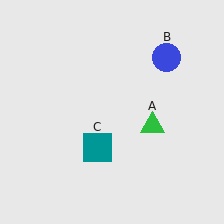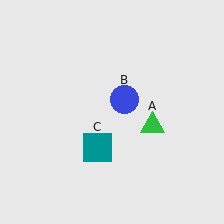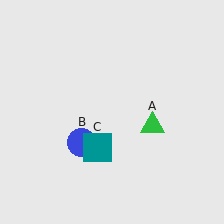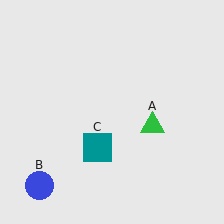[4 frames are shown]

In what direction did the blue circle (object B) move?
The blue circle (object B) moved down and to the left.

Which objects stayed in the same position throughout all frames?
Green triangle (object A) and teal square (object C) remained stationary.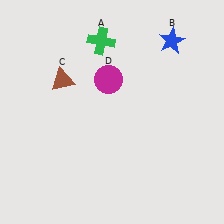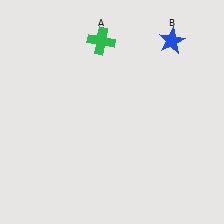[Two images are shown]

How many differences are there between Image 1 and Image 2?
There are 2 differences between the two images.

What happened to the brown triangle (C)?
The brown triangle (C) was removed in Image 2. It was in the top-left area of Image 1.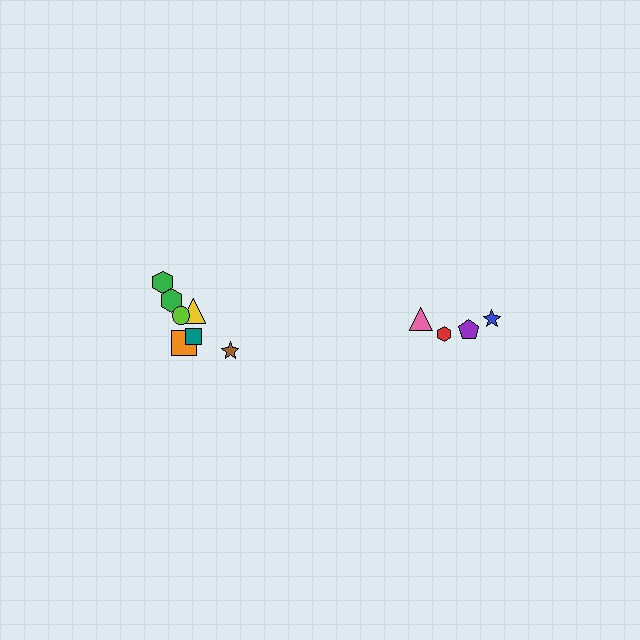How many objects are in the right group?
There are 4 objects.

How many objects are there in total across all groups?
There are 11 objects.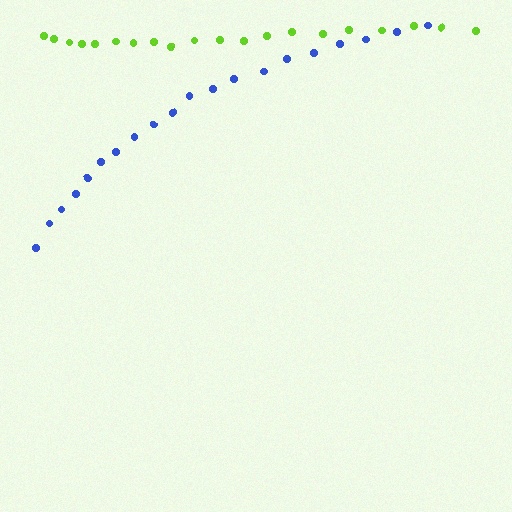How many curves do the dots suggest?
There are 2 distinct paths.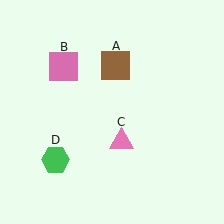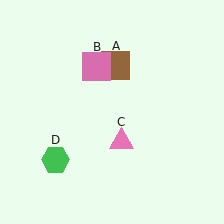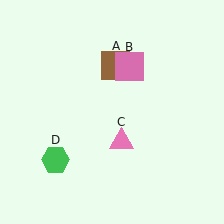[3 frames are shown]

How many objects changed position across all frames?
1 object changed position: pink square (object B).